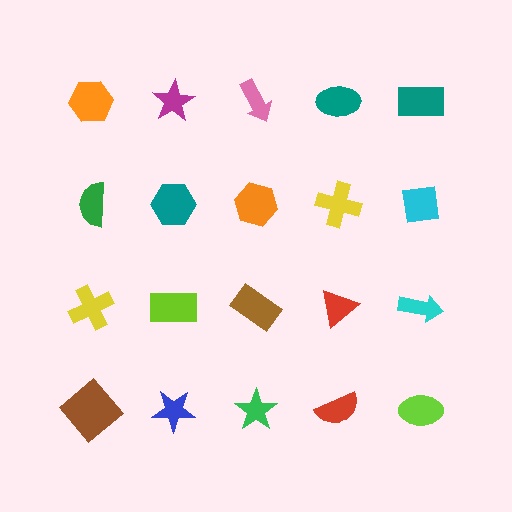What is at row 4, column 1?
A brown diamond.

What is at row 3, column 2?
A lime rectangle.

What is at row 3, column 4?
A red triangle.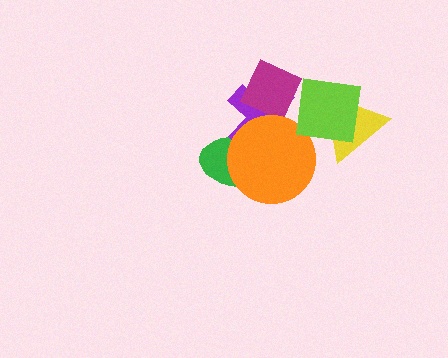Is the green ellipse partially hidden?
Yes, it is partially covered by another shape.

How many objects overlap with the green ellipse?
2 objects overlap with the green ellipse.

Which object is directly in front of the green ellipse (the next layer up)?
The purple cross is directly in front of the green ellipse.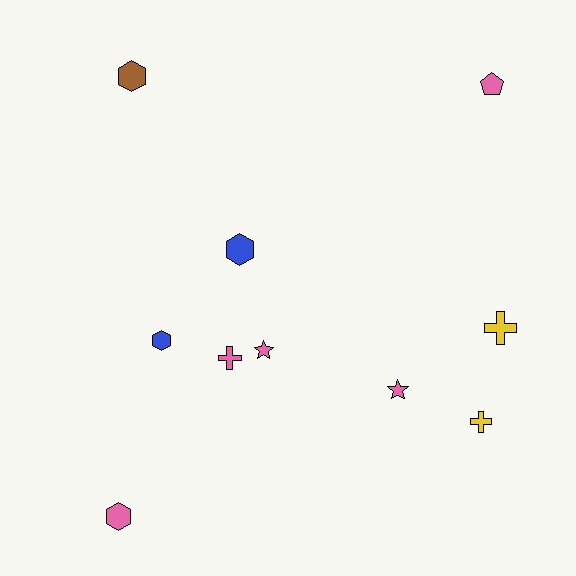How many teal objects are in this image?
There are no teal objects.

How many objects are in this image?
There are 10 objects.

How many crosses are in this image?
There are 3 crosses.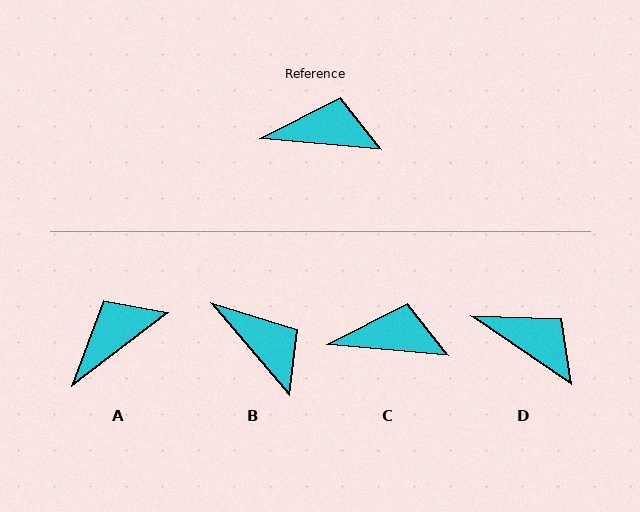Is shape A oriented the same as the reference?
No, it is off by about 42 degrees.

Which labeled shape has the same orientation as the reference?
C.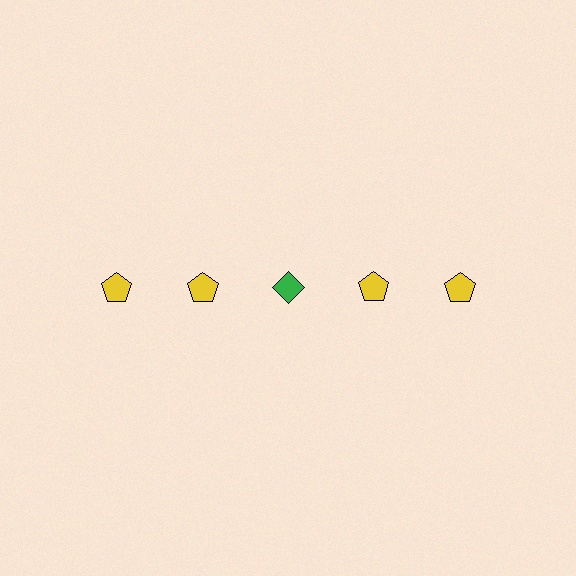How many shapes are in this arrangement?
There are 5 shapes arranged in a grid pattern.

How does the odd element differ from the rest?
It differs in both color (green instead of yellow) and shape (diamond instead of pentagon).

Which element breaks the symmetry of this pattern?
The green diamond in the top row, center column breaks the symmetry. All other shapes are yellow pentagons.